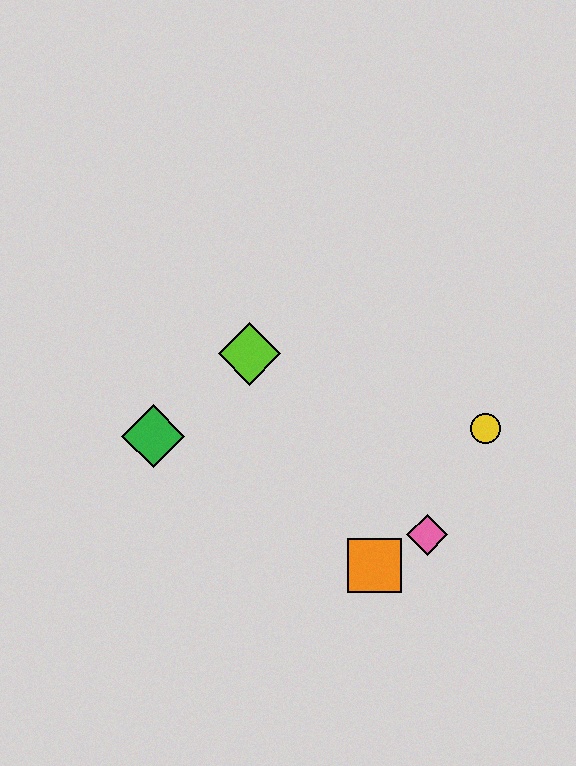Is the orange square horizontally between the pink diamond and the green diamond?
Yes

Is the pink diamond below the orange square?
No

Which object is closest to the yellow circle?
The pink diamond is closest to the yellow circle.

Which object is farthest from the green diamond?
The yellow circle is farthest from the green diamond.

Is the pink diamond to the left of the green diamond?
No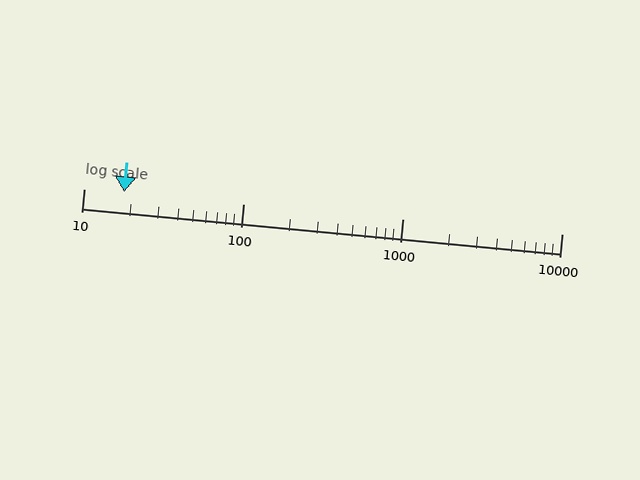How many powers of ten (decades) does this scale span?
The scale spans 3 decades, from 10 to 10000.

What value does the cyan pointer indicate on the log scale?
The pointer indicates approximately 18.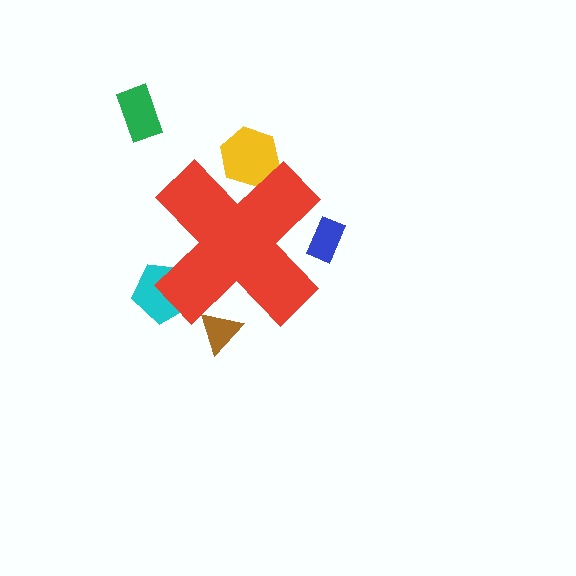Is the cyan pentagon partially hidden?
Yes, the cyan pentagon is partially hidden behind the red cross.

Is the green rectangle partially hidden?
No, the green rectangle is fully visible.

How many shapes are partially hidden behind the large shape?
4 shapes are partially hidden.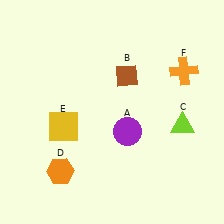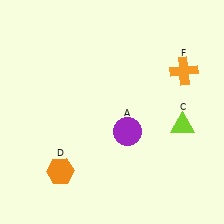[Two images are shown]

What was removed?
The yellow square (E), the brown diamond (B) were removed in Image 2.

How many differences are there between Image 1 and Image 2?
There are 2 differences between the two images.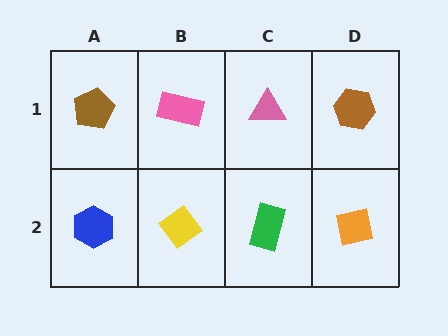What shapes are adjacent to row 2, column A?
A brown pentagon (row 1, column A), a yellow diamond (row 2, column B).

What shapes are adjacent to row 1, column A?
A blue hexagon (row 2, column A), a pink rectangle (row 1, column B).